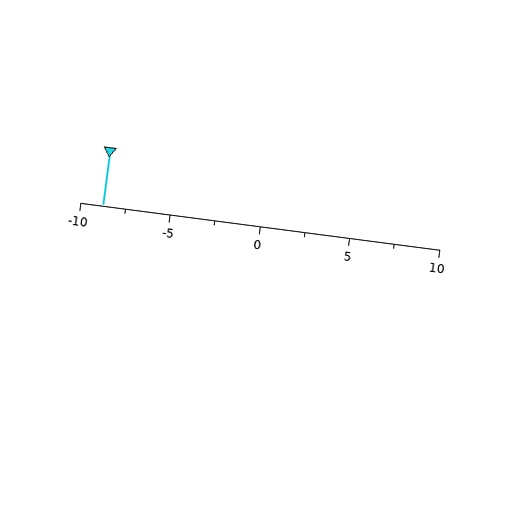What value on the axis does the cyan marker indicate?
The marker indicates approximately -8.8.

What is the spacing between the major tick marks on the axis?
The major ticks are spaced 5 apart.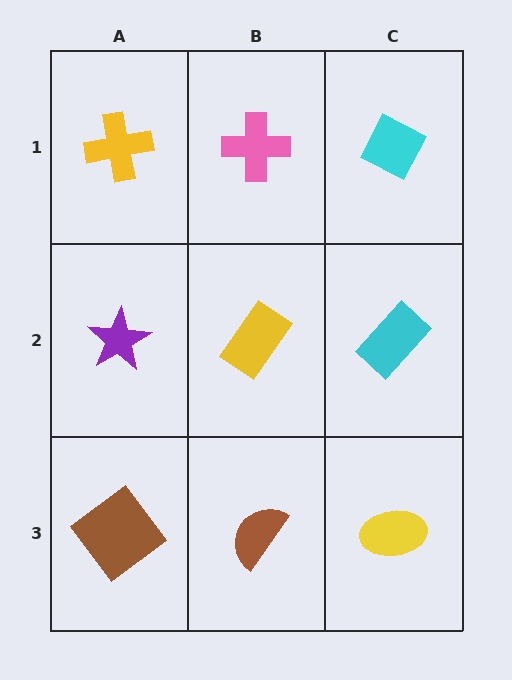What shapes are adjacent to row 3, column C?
A cyan rectangle (row 2, column C), a brown semicircle (row 3, column B).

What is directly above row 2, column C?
A cyan diamond.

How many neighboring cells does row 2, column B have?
4.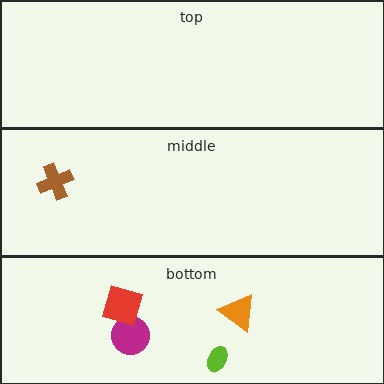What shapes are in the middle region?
The brown cross.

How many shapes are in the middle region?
1.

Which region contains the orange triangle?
The bottom region.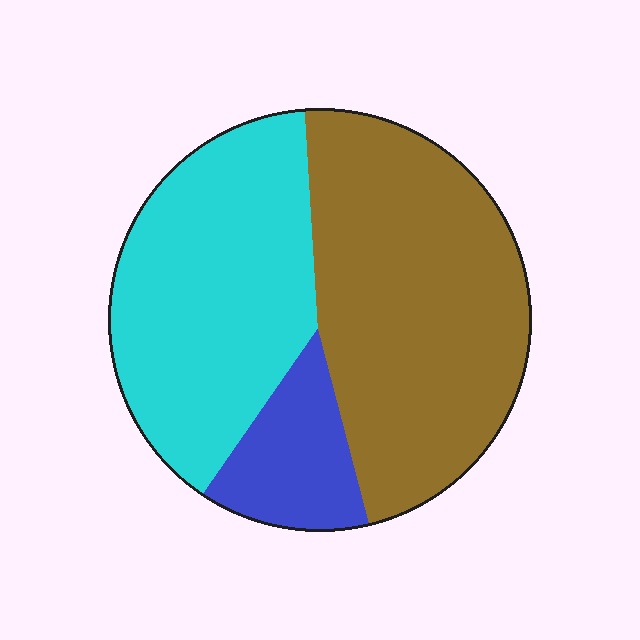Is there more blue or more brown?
Brown.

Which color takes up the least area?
Blue, at roughly 15%.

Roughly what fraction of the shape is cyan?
Cyan takes up about two fifths (2/5) of the shape.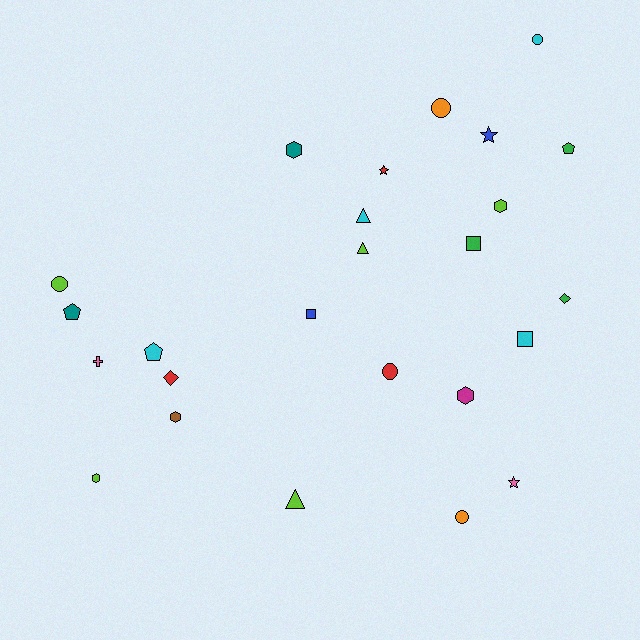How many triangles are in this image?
There are 3 triangles.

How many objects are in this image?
There are 25 objects.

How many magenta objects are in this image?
There is 1 magenta object.